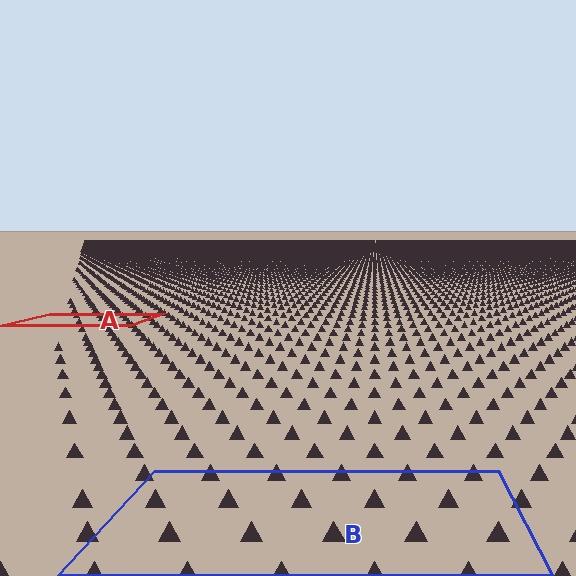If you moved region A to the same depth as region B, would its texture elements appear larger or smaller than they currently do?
They would appear larger. At a closer depth, the same texture elements are projected at a bigger on-screen size.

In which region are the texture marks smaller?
The texture marks are smaller in region A, because it is farther away.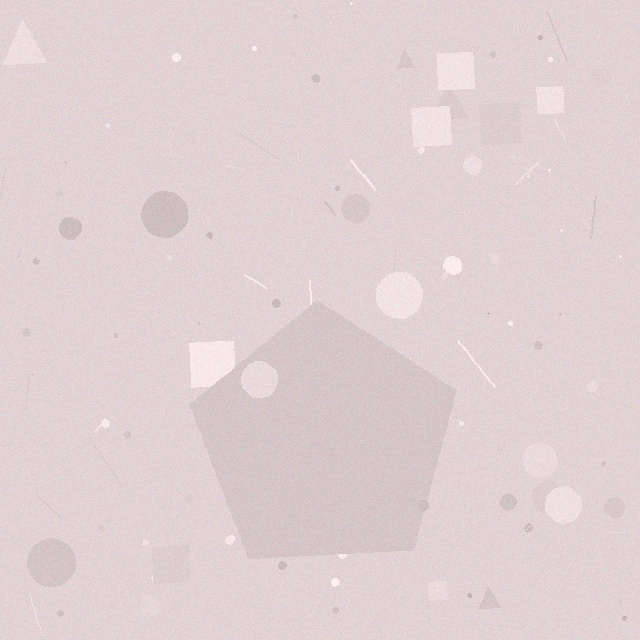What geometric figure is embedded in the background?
A pentagon is embedded in the background.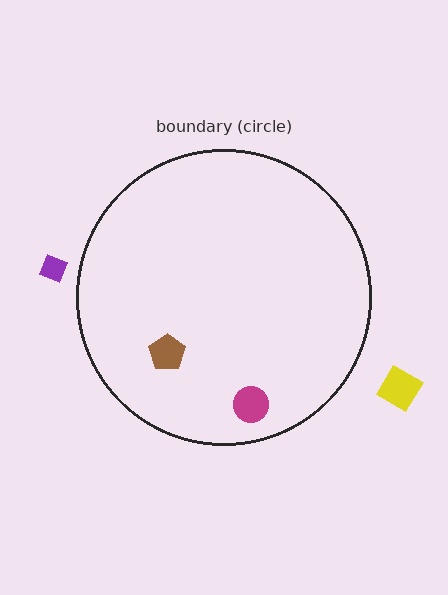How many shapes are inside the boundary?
2 inside, 2 outside.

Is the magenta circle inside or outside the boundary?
Inside.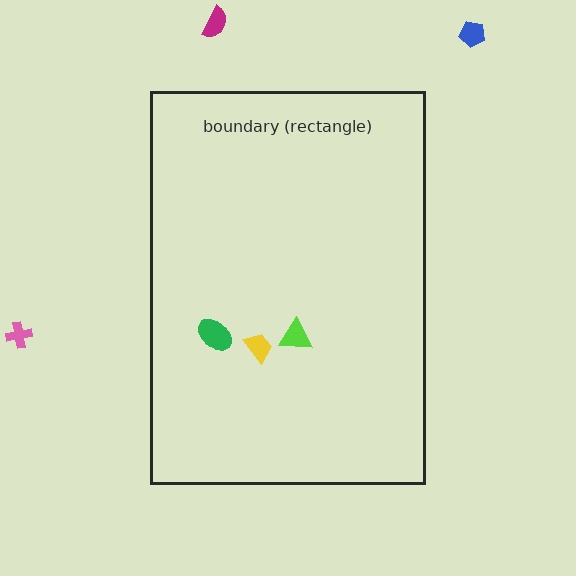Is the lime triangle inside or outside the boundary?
Inside.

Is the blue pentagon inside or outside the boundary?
Outside.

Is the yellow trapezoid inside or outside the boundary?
Inside.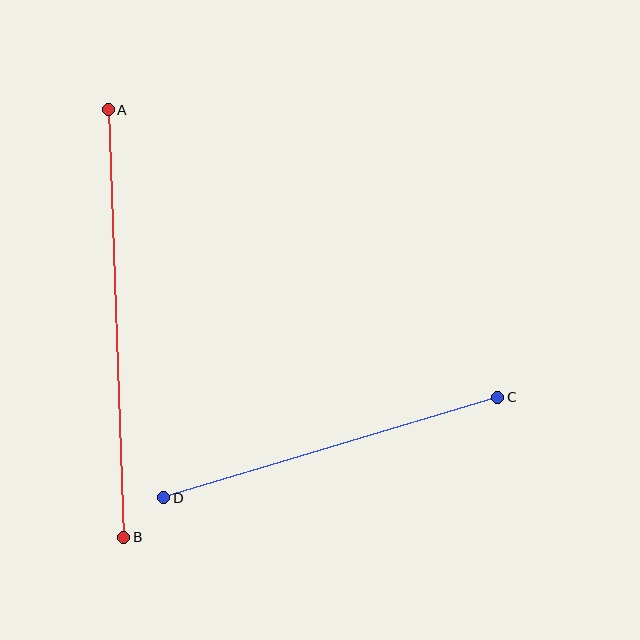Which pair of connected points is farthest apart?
Points A and B are farthest apart.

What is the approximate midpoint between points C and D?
The midpoint is at approximately (331, 447) pixels.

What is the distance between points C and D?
The distance is approximately 349 pixels.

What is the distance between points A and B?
The distance is approximately 428 pixels.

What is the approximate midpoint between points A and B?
The midpoint is at approximately (116, 323) pixels.